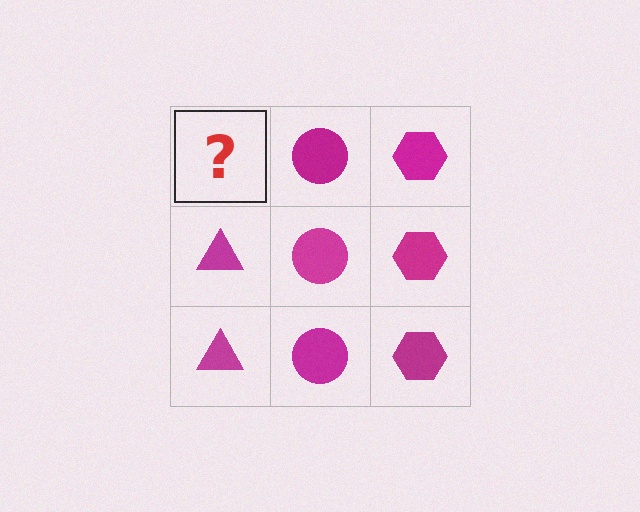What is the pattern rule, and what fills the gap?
The rule is that each column has a consistent shape. The gap should be filled with a magenta triangle.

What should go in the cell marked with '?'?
The missing cell should contain a magenta triangle.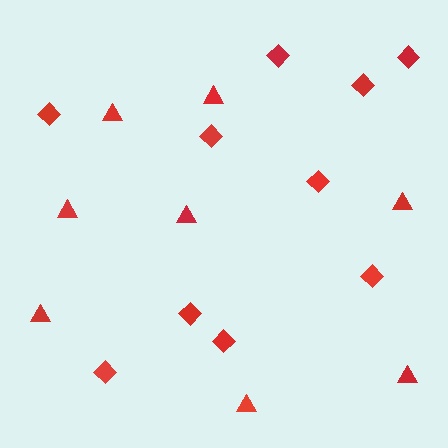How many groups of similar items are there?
There are 2 groups: one group of triangles (8) and one group of diamonds (10).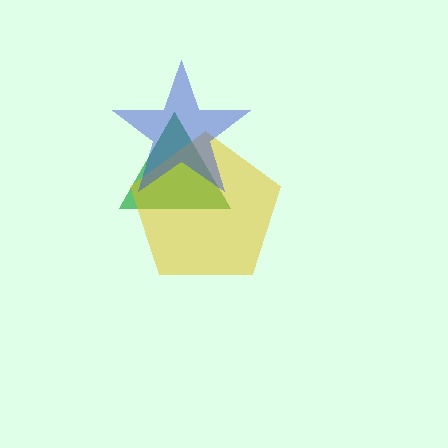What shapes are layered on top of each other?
The layered shapes are: a green triangle, a yellow pentagon, a blue star.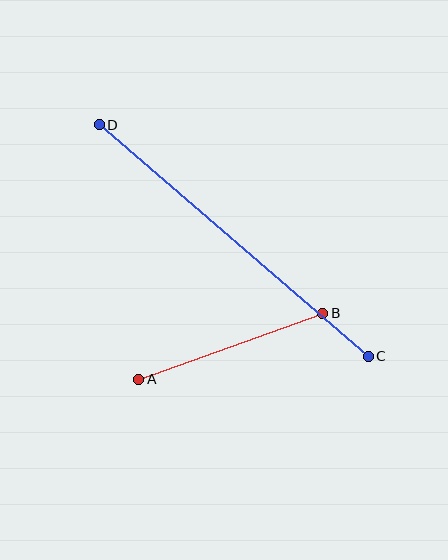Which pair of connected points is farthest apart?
Points C and D are farthest apart.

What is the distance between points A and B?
The distance is approximately 195 pixels.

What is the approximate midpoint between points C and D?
The midpoint is at approximately (234, 241) pixels.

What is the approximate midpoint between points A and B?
The midpoint is at approximately (231, 346) pixels.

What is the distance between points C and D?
The distance is approximately 355 pixels.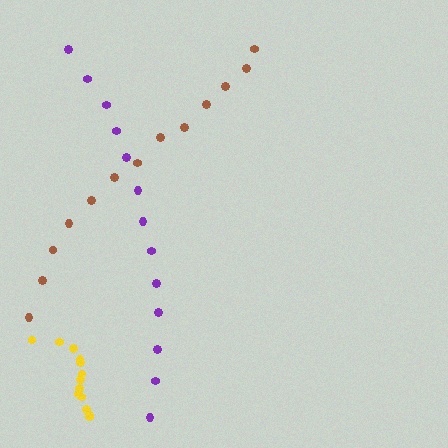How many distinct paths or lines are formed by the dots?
There are 3 distinct paths.